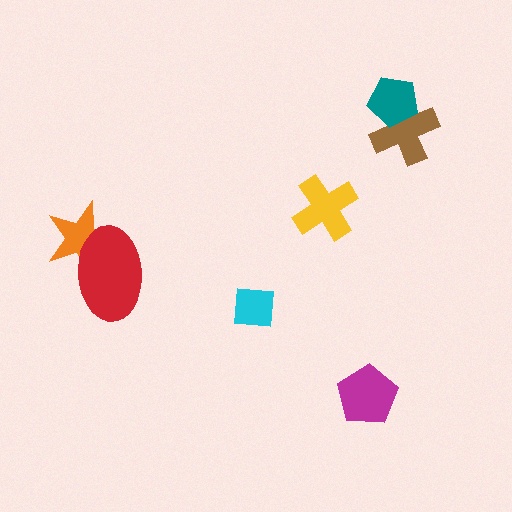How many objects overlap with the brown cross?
1 object overlaps with the brown cross.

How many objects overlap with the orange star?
1 object overlaps with the orange star.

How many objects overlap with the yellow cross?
0 objects overlap with the yellow cross.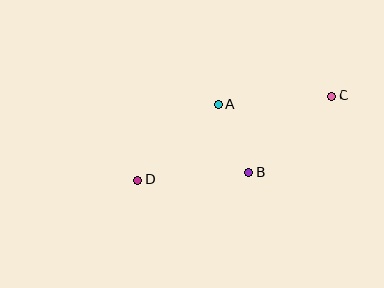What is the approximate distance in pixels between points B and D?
The distance between B and D is approximately 111 pixels.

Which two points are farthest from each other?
Points C and D are farthest from each other.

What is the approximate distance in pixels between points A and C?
The distance between A and C is approximately 113 pixels.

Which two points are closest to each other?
Points A and B are closest to each other.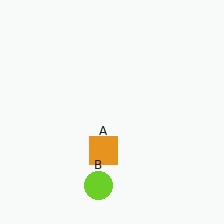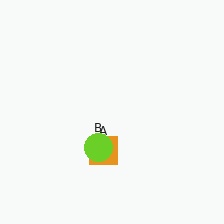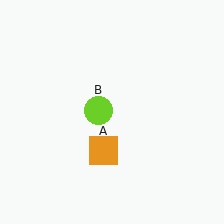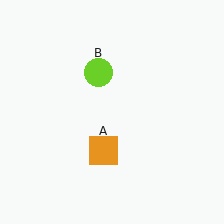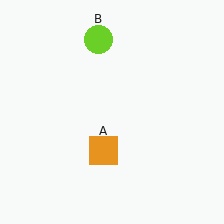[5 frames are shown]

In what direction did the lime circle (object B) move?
The lime circle (object B) moved up.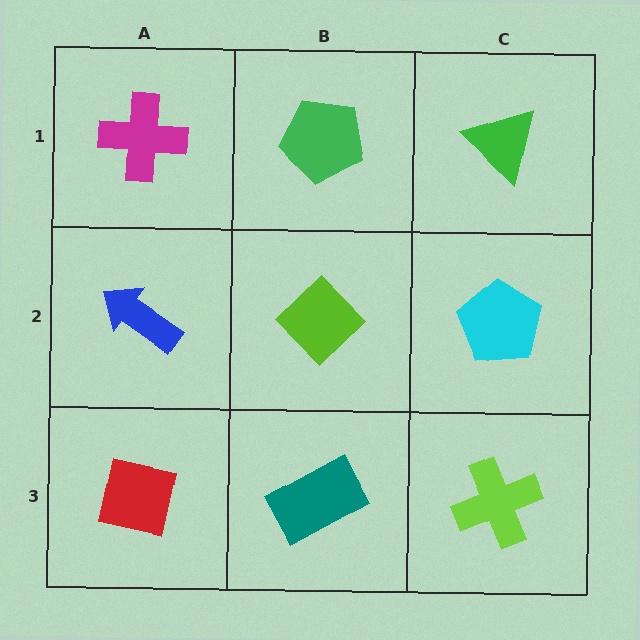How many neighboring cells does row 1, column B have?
3.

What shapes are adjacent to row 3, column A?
A blue arrow (row 2, column A), a teal rectangle (row 3, column B).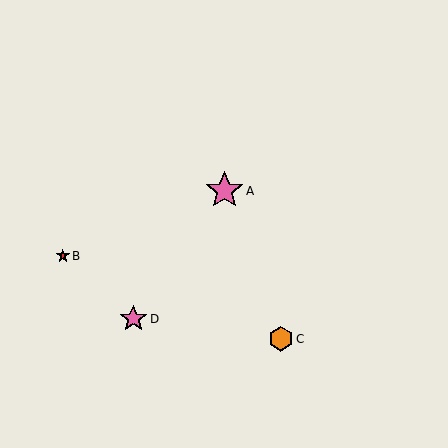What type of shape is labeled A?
Shape A is a pink star.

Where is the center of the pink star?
The center of the pink star is at (133, 319).